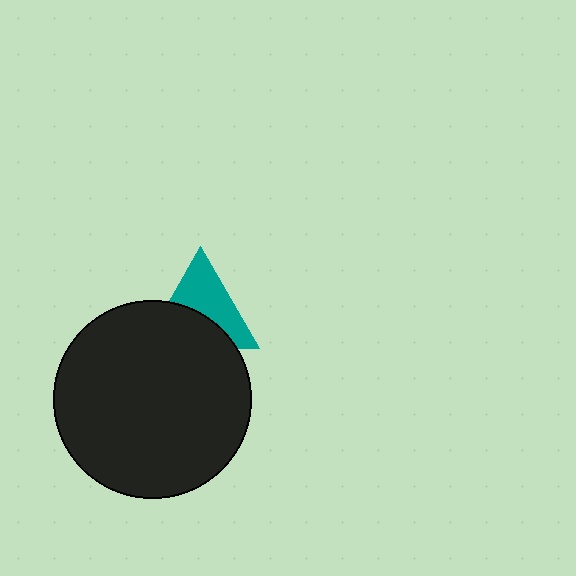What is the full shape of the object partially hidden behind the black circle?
The partially hidden object is a teal triangle.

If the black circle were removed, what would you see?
You would see the complete teal triangle.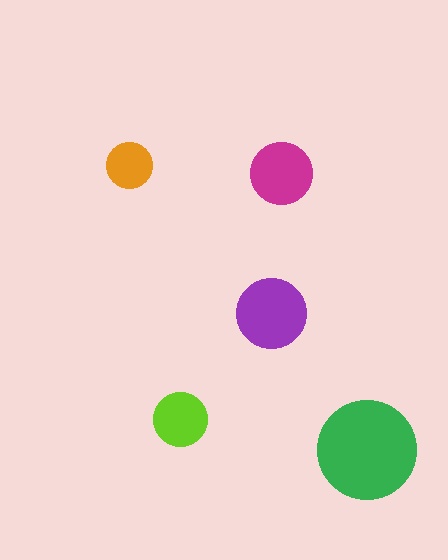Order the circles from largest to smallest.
the green one, the purple one, the magenta one, the lime one, the orange one.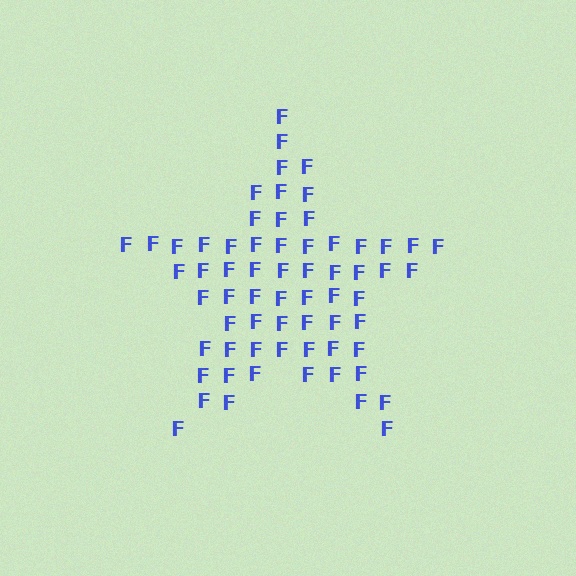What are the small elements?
The small elements are letter F's.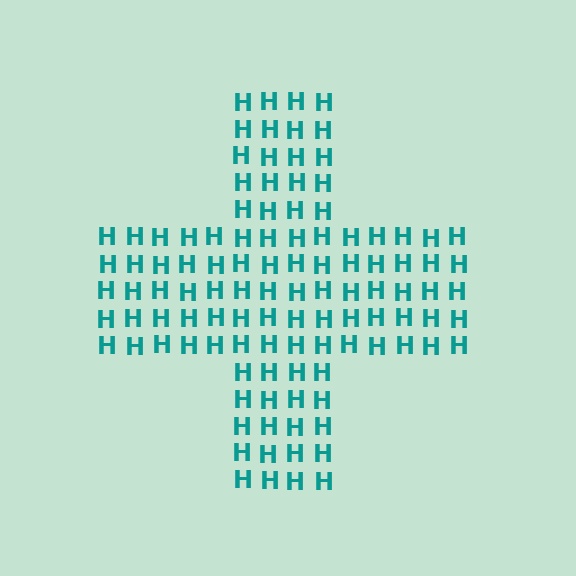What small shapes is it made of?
It is made of small letter H's.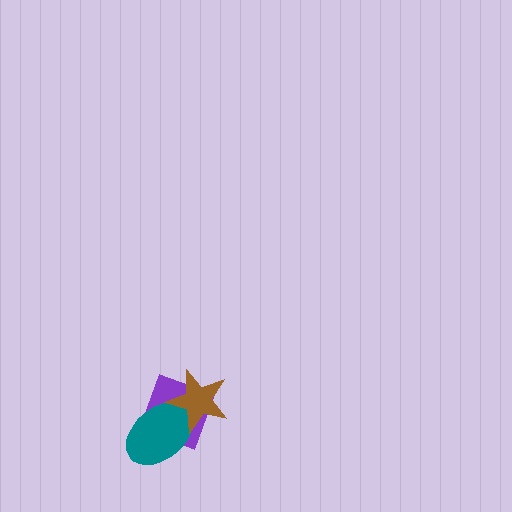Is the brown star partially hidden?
No, no other shape covers it.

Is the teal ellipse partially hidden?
Yes, it is partially covered by another shape.